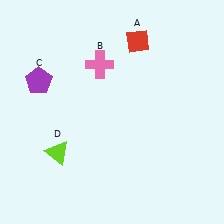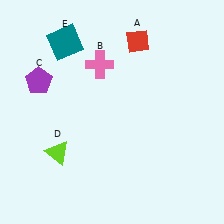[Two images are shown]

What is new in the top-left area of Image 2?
A teal square (E) was added in the top-left area of Image 2.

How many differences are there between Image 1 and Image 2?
There is 1 difference between the two images.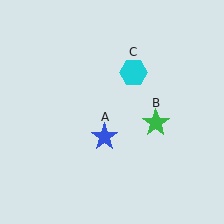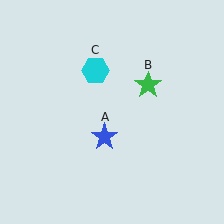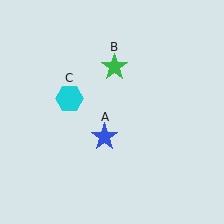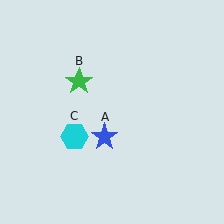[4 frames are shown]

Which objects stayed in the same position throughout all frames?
Blue star (object A) remained stationary.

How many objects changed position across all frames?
2 objects changed position: green star (object B), cyan hexagon (object C).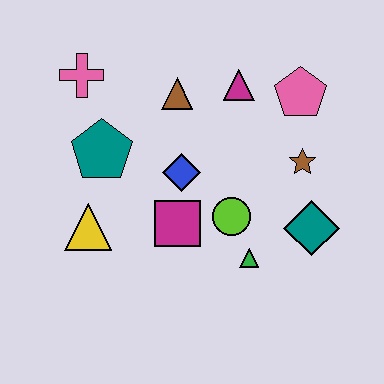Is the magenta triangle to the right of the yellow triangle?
Yes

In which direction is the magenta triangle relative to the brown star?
The magenta triangle is above the brown star.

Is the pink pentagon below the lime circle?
No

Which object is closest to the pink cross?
The teal pentagon is closest to the pink cross.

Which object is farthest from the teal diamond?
The pink cross is farthest from the teal diamond.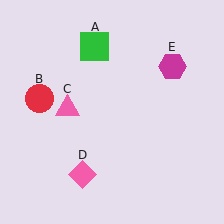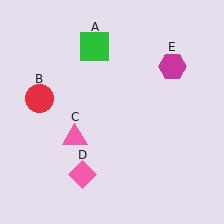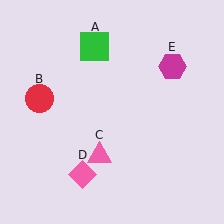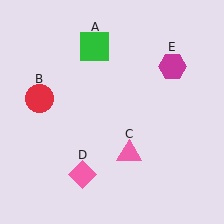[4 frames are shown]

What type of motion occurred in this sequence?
The pink triangle (object C) rotated counterclockwise around the center of the scene.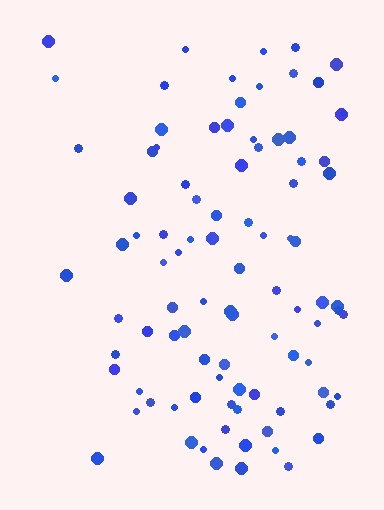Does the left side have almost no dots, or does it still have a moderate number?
Still a moderate number, just noticeably fewer than the right.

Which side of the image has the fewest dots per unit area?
The left.